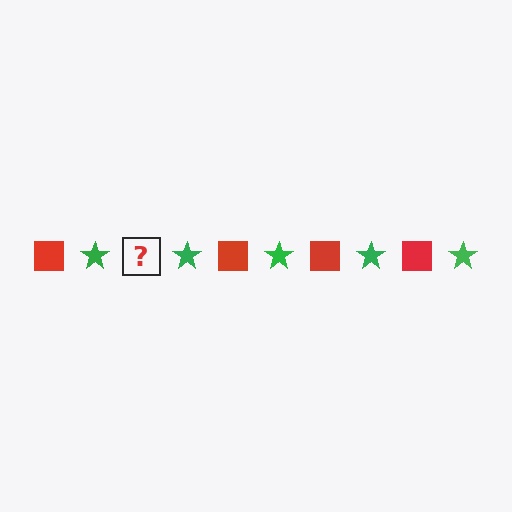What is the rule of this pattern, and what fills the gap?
The rule is that the pattern alternates between red square and green star. The gap should be filled with a red square.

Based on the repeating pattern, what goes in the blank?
The blank should be a red square.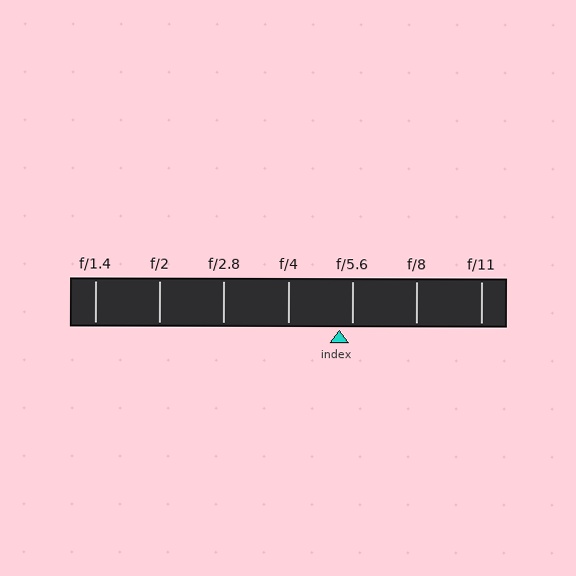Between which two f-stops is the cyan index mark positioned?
The index mark is between f/4 and f/5.6.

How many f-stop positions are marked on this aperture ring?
There are 7 f-stop positions marked.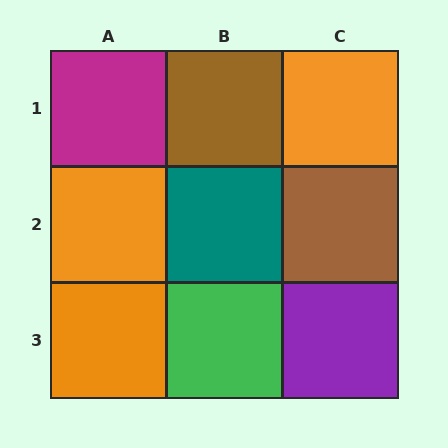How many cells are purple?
1 cell is purple.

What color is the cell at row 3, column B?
Green.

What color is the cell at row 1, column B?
Brown.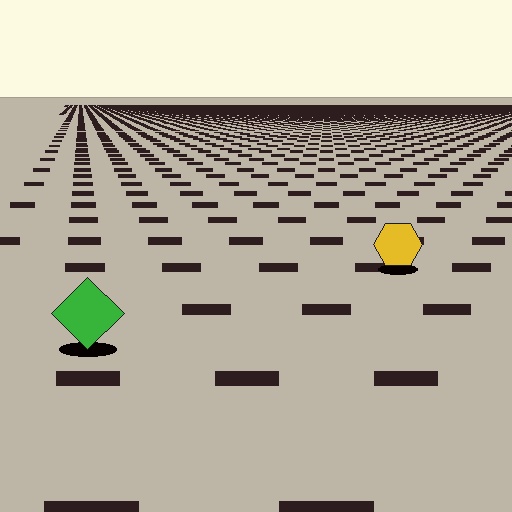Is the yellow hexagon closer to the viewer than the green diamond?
No. The green diamond is closer — you can tell from the texture gradient: the ground texture is coarser near it.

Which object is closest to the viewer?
The green diamond is closest. The texture marks near it are larger and more spread out.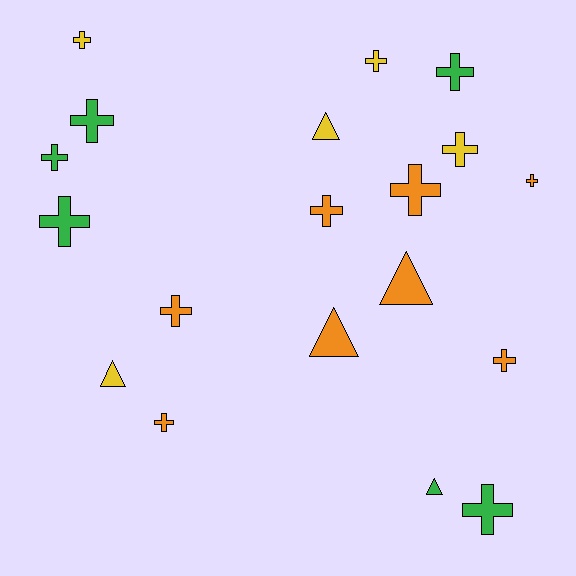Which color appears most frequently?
Orange, with 8 objects.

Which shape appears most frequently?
Cross, with 14 objects.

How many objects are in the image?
There are 19 objects.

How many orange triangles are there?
There are 2 orange triangles.